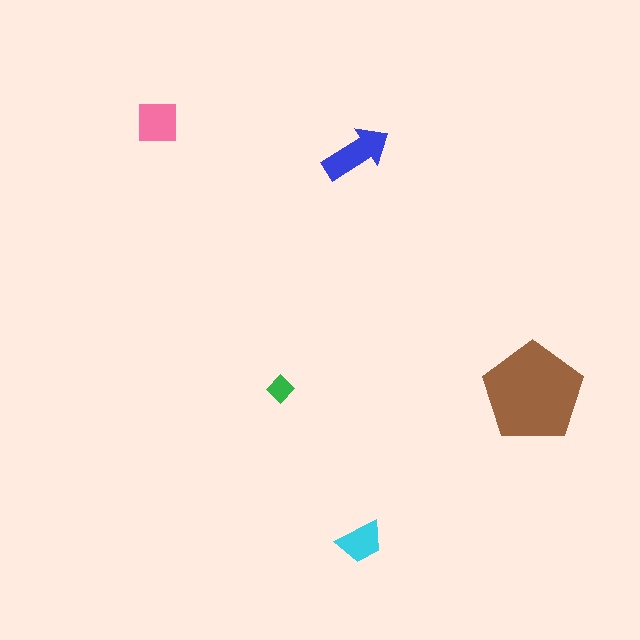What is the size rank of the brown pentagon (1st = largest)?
1st.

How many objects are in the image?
There are 5 objects in the image.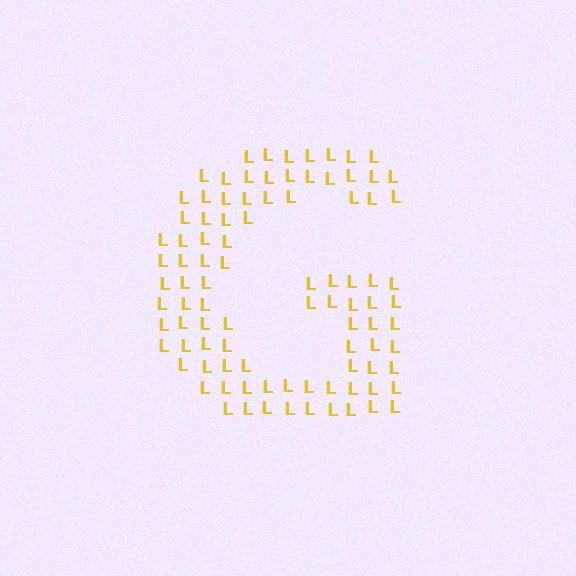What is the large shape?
The large shape is the letter G.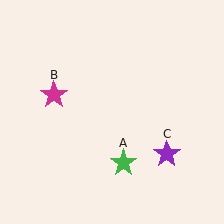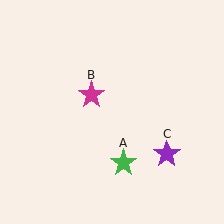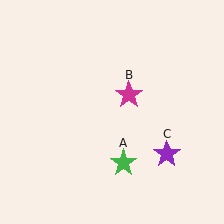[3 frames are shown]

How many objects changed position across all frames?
1 object changed position: magenta star (object B).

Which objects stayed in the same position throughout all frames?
Green star (object A) and purple star (object C) remained stationary.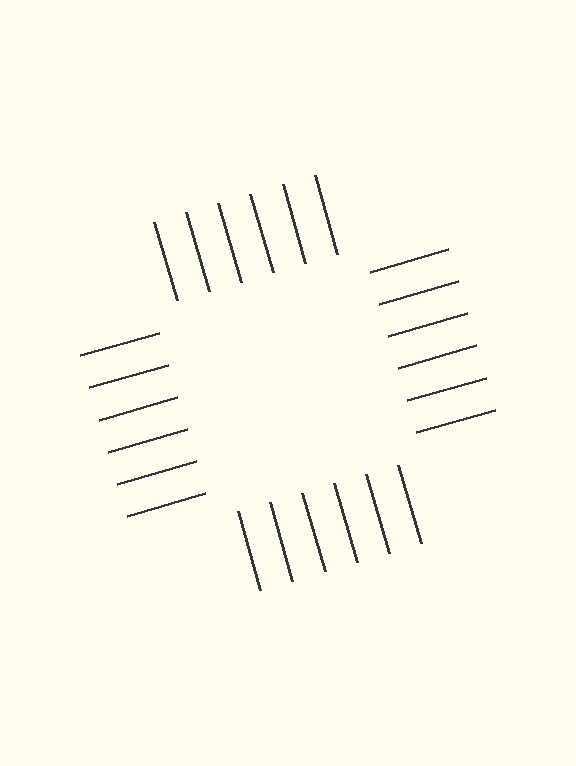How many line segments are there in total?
24 — 6 along each of the 4 edges.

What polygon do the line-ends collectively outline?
An illusory square — the line segments terminate on its edges but no continuous stroke is drawn.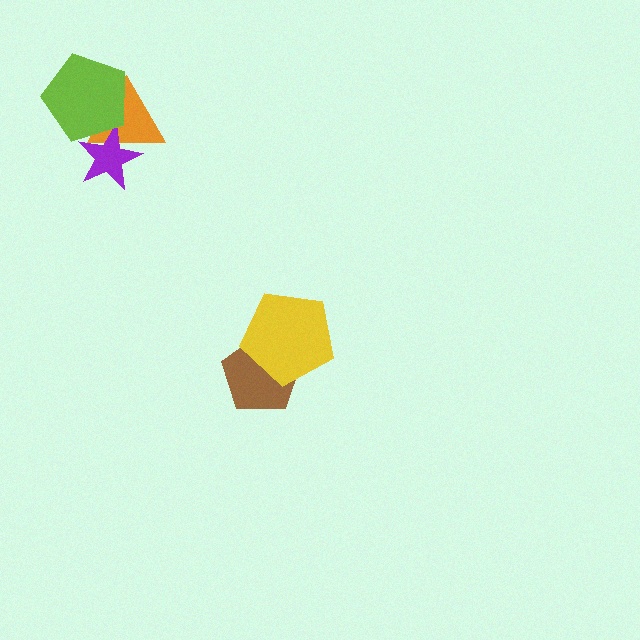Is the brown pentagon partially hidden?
Yes, it is partially covered by another shape.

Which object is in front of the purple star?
The lime pentagon is in front of the purple star.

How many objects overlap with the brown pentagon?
1 object overlaps with the brown pentagon.